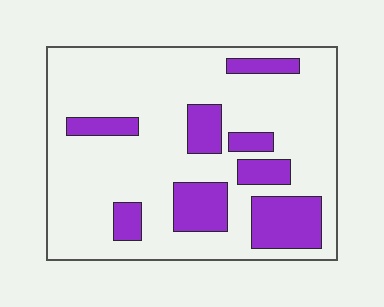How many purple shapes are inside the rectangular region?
8.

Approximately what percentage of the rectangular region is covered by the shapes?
Approximately 25%.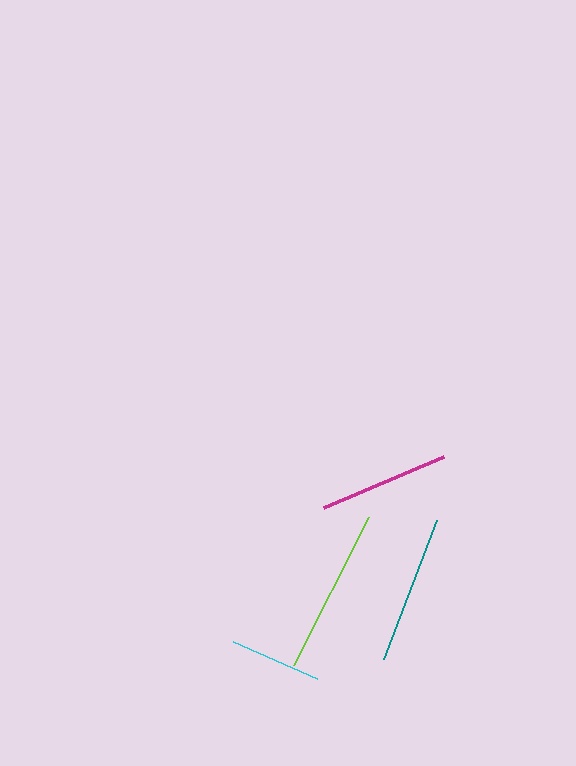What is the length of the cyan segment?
The cyan segment is approximately 93 pixels long.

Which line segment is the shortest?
The cyan line is the shortest at approximately 93 pixels.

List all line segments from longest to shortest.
From longest to shortest: lime, teal, magenta, cyan.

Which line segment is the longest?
The lime line is the longest at approximately 166 pixels.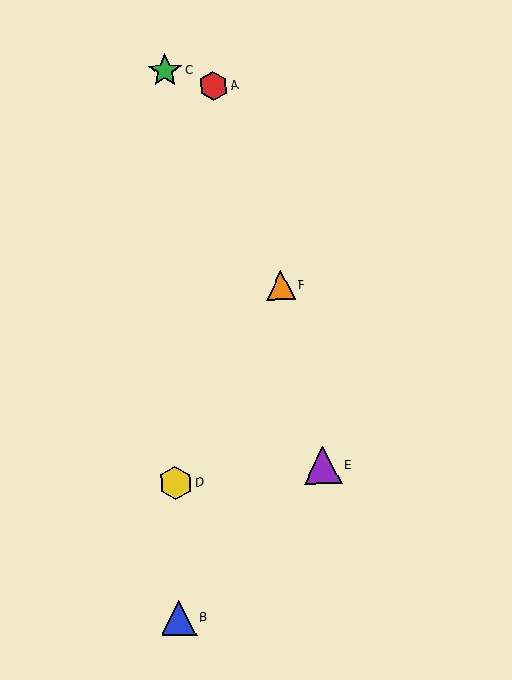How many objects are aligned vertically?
3 objects (B, C, D) are aligned vertically.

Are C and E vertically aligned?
No, C is at x≈165 and E is at x≈323.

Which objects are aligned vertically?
Objects B, C, D are aligned vertically.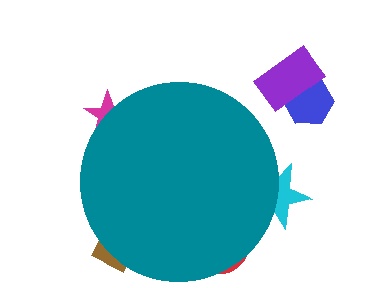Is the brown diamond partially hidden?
Yes, the brown diamond is partially hidden behind the teal circle.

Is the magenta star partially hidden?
Yes, the magenta star is partially hidden behind the teal circle.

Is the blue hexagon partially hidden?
No, the blue hexagon is fully visible.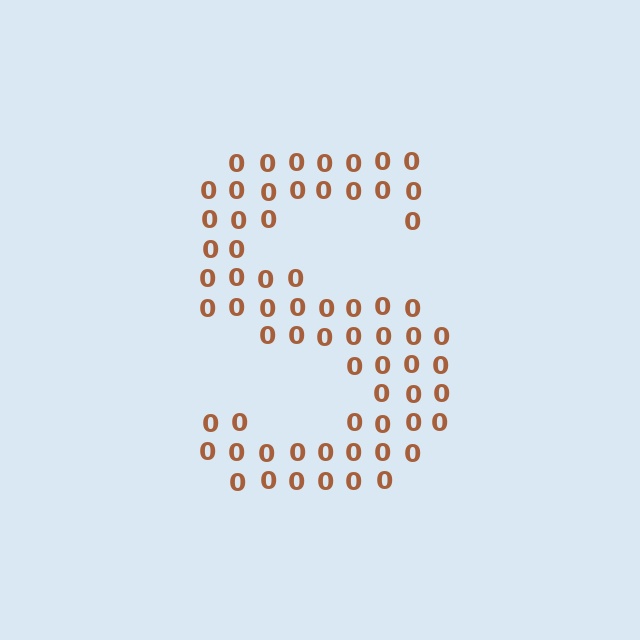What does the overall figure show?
The overall figure shows the letter S.